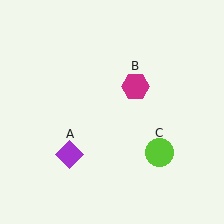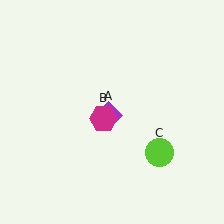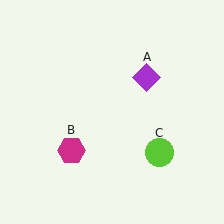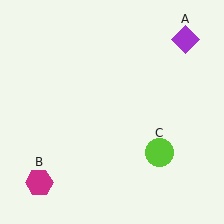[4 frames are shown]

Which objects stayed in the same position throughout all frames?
Lime circle (object C) remained stationary.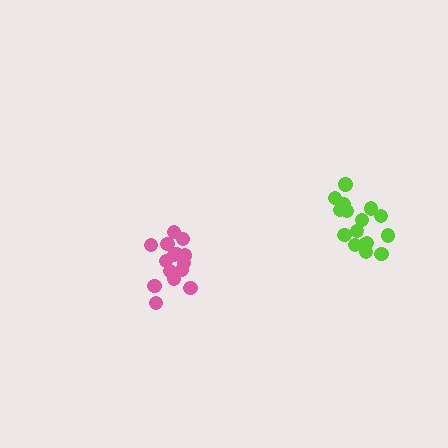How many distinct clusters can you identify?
There are 2 distinct clusters.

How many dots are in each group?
Group 1: 15 dots, Group 2: 16 dots (31 total).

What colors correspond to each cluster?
The clusters are colored: pink, lime.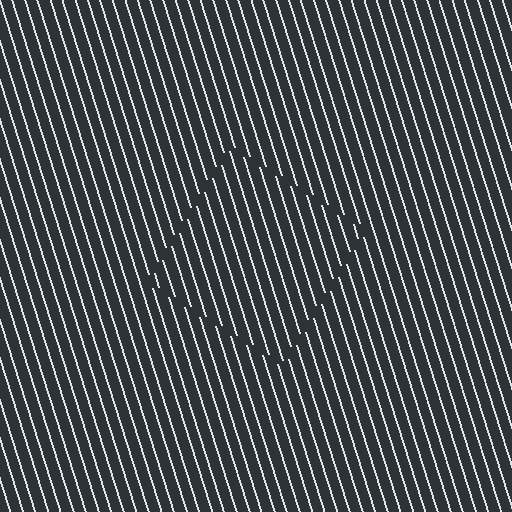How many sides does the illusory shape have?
4 sides — the line-ends trace a square.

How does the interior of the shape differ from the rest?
The interior of the shape contains the same grating, shifted by half a period — the contour is defined by the phase discontinuity where line-ends from the inner and outer gratings abut.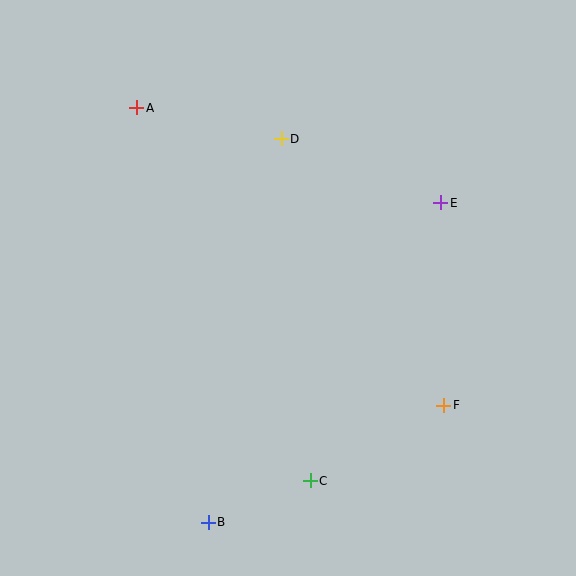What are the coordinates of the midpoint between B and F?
The midpoint between B and F is at (326, 464).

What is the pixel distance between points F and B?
The distance between F and B is 263 pixels.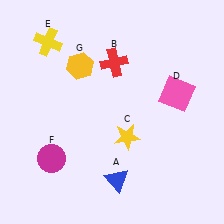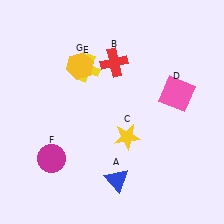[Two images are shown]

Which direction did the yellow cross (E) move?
The yellow cross (E) moved right.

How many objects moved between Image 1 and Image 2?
1 object moved between the two images.